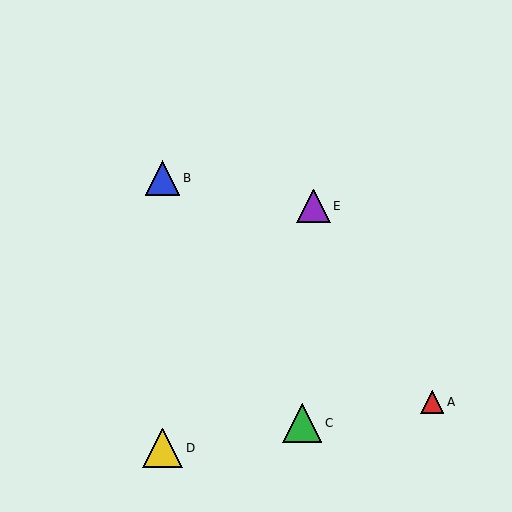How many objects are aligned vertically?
2 objects (B, D) are aligned vertically.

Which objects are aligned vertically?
Objects B, D are aligned vertically.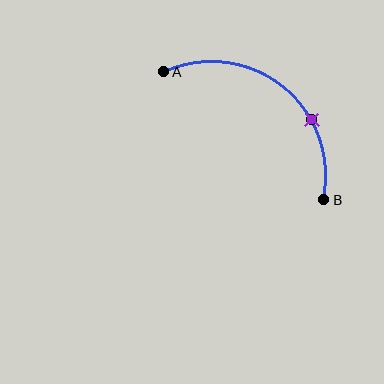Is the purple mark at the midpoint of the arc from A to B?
No. The purple mark lies on the arc but is closer to endpoint B. The arc midpoint would be at the point on the curve equidistant along the arc from both A and B.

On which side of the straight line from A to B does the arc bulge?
The arc bulges above and to the right of the straight line connecting A and B.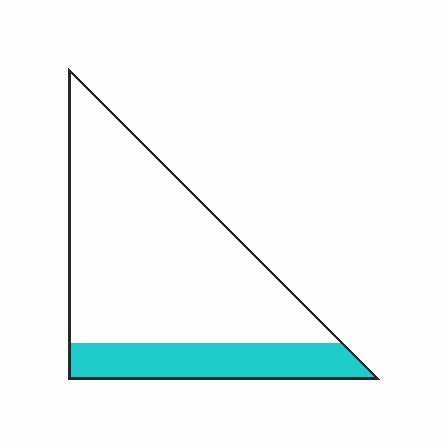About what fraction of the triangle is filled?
About one fifth (1/5).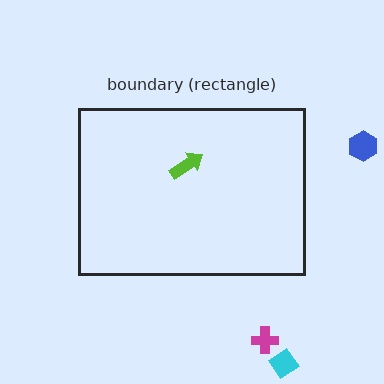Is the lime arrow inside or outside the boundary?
Inside.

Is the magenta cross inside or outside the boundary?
Outside.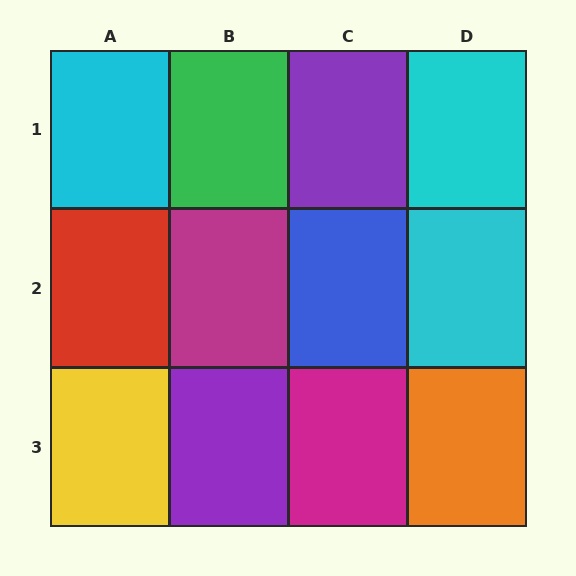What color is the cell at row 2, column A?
Red.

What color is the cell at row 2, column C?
Blue.